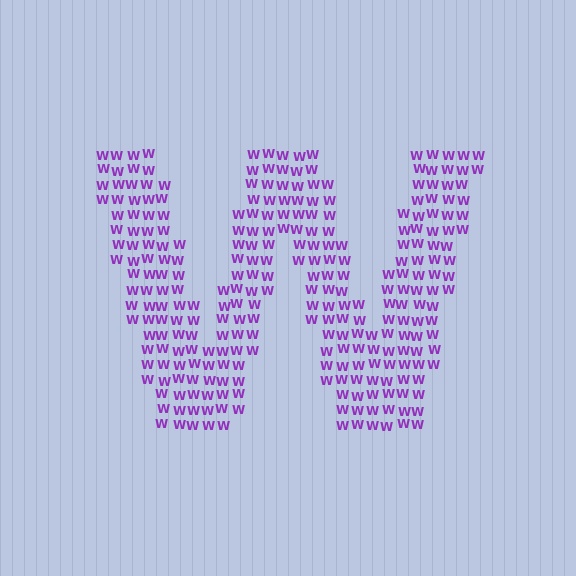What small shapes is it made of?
It is made of small letter W's.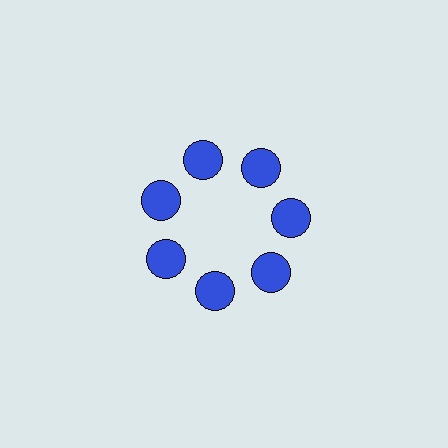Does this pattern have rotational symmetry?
Yes, this pattern has 7-fold rotational symmetry. It looks the same after rotating 51 degrees around the center.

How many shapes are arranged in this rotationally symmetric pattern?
There are 7 shapes, arranged in 7 groups of 1.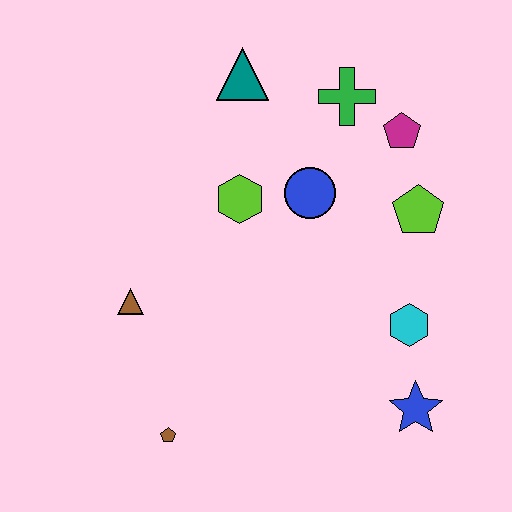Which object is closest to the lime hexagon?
The blue circle is closest to the lime hexagon.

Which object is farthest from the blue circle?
The brown pentagon is farthest from the blue circle.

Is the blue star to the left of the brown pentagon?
No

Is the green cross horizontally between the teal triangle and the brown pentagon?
No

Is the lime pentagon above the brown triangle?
Yes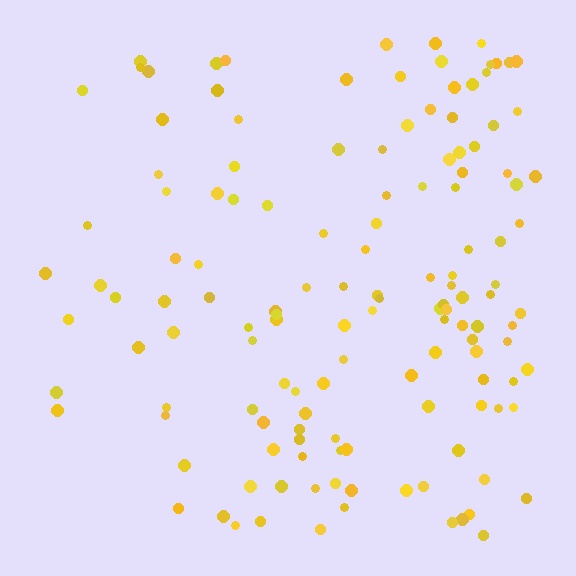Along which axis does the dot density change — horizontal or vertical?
Horizontal.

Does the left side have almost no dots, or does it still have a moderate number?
Still a moderate number, just noticeably fewer than the right.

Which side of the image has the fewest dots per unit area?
The left.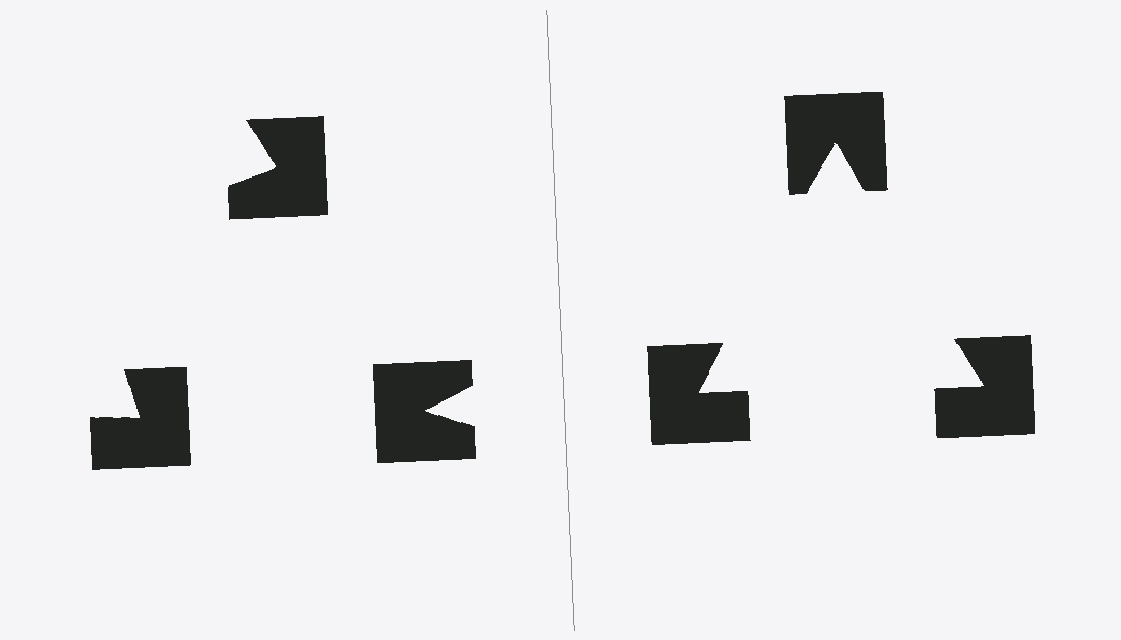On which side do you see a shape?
An illusory triangle appears on the right side. On the left side the wedge cuts are rotated, so no coherent shape forms.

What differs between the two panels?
The notched squares are positioned identically on both sides; only the wedge orientations differ. On the right they align to a triangle; on the left they are misaligned.